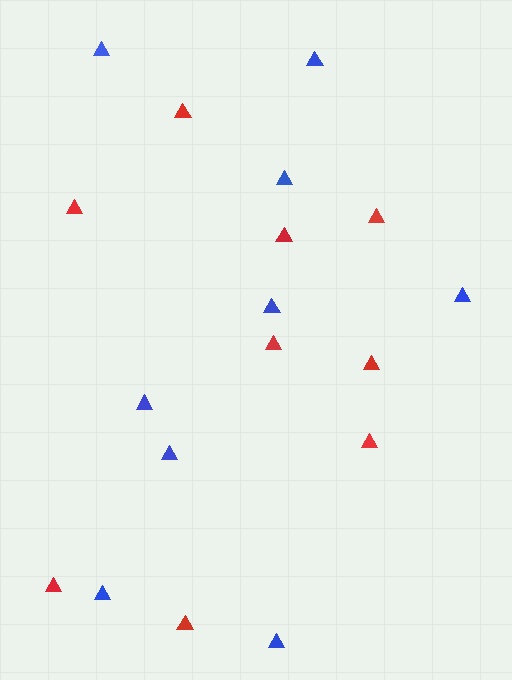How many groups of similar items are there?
There are 2 groups: one group of blue triangles (9) and one group of red triangles (9).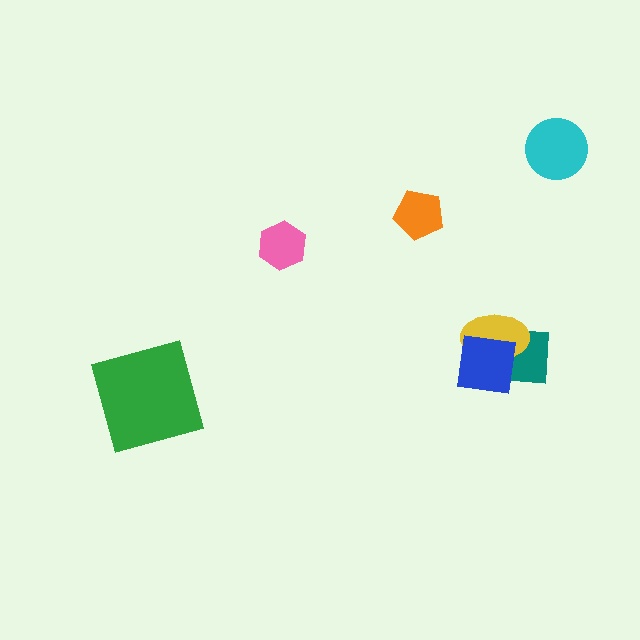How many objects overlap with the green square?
0 objects overlap with the green square.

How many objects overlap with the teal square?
2 objects overlap with the teal square.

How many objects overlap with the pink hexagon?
0 objects overlap with the pink hexagon.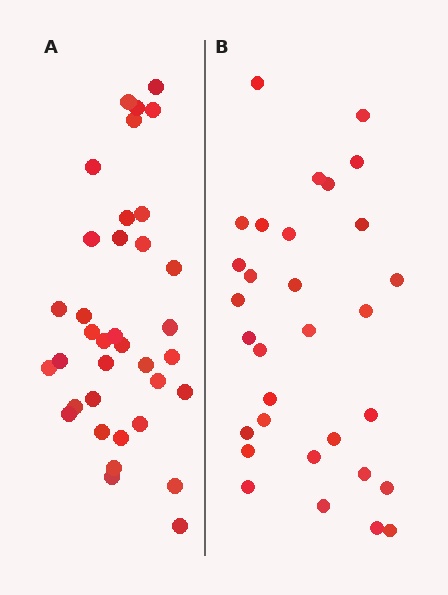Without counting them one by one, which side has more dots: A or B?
Region A (the left region) has more dots.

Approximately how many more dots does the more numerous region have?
Region A has about 5 more dots than region B.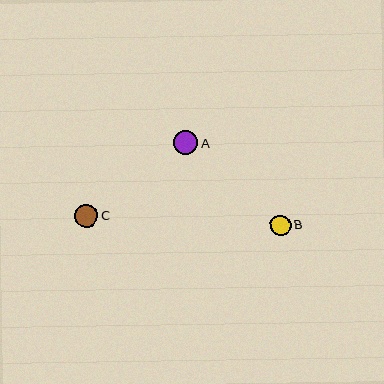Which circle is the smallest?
Circle B is the smallest with a size of approximately 20 pixels.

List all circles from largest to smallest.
From largest to smallest: A, C, B.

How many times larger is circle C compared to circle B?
Circle C is approximately 1.1 times the size of circle B.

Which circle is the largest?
Circle A is the largest with a size of approximately 24 pixels.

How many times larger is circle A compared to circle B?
Circle A is approximately 1.2 times the size of circle B.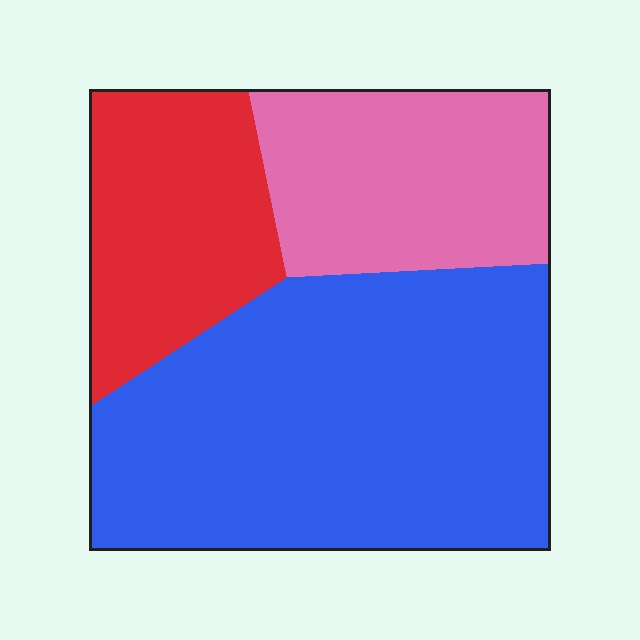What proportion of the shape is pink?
Pink covers roughly 25% of the shape.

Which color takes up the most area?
Blue, at roughly 55%.